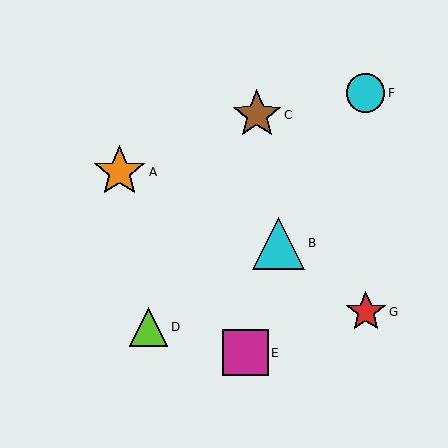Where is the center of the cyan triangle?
The center of the cyan triangle is at (278, 243).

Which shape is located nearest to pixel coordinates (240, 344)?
The magenta square (labeled E) at (245, 353) is nearest to that location.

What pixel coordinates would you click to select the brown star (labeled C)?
Click at (257, 115) to select the brown star C.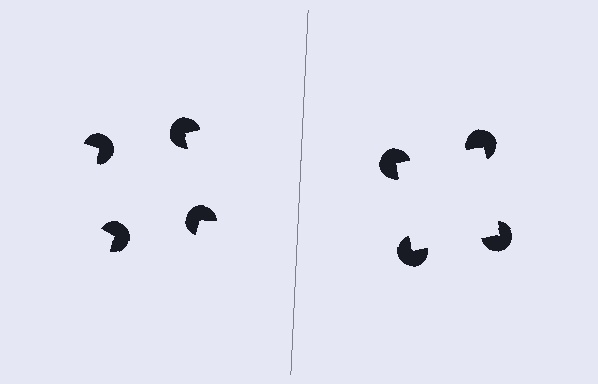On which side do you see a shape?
An illusory square appears on the right side. On the left side the wedge cuts are rotated, so no coherent shape forms.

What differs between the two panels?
The pac-man discs are positioned identically on both sides; only the wedge orientations differ. On the right they align to a square; on the left they are misaligned.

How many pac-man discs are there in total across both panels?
8 — 4 on each side.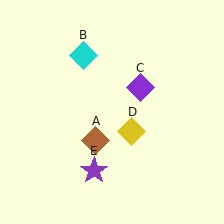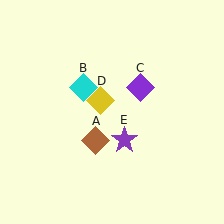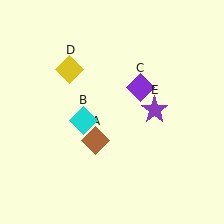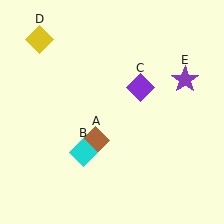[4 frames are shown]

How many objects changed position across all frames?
3 objects changed position: cyan diamond (object B), yellow diamond (object D), purple star (object E).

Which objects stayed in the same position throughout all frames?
Brown diamond (object A) and purple diamond (object C) remained stationary.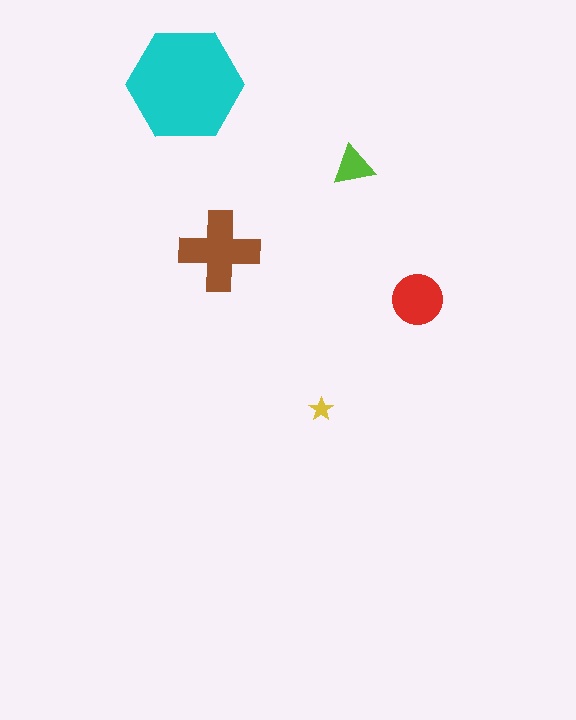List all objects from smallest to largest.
The yellow star, the lime triangle, the red circle, the brown cross, the cyan hexagon.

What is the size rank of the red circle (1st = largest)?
3rd.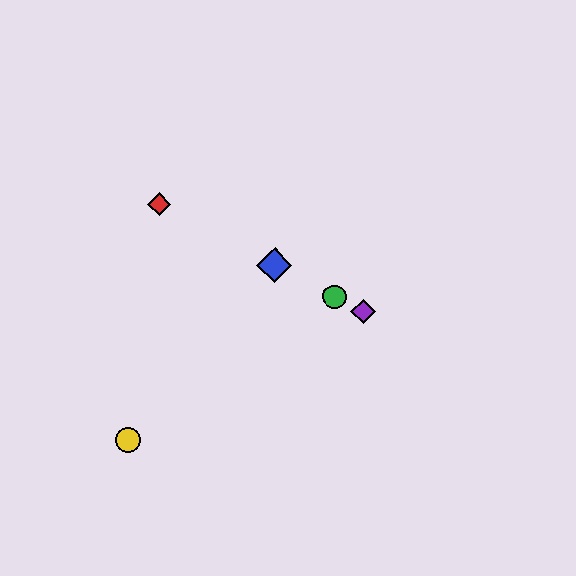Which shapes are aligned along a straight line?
The red diamond, the blue diamond, the green circle, the purple diamond are aligned along a straight line.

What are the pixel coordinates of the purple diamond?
The purple diamond is at (363, 312).